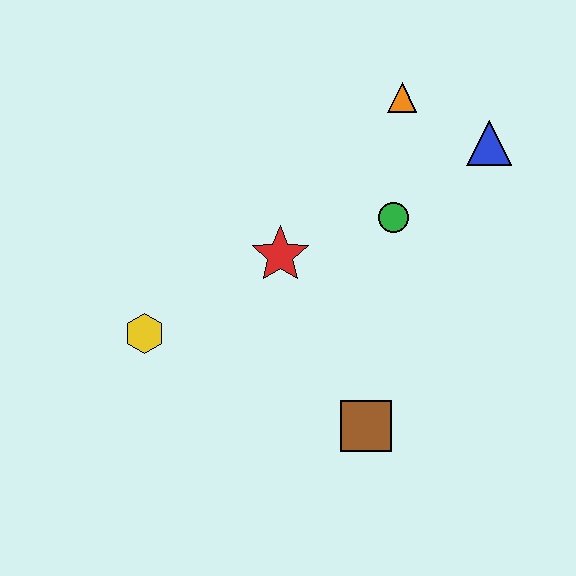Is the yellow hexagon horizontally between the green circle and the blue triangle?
No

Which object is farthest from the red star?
The blue triangle is farthest from the red star.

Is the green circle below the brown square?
No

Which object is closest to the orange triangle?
The blue triangle is closest to the orange triangle.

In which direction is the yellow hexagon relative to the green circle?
The yellow hexagon is to the left of the green circle.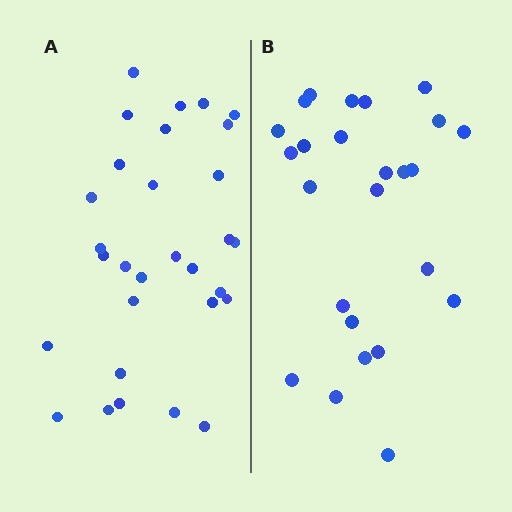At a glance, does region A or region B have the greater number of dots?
Region A (the left region) has more dots.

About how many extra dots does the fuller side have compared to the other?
Region A has about 5 more dots than region B.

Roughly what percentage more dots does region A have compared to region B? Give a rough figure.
About 20% more.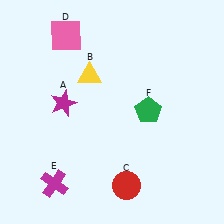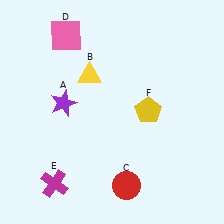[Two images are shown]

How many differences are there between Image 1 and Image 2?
There are 2 differences between the two images.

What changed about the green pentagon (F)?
In Image 1, F is green. In Image 2, it changed to yellow.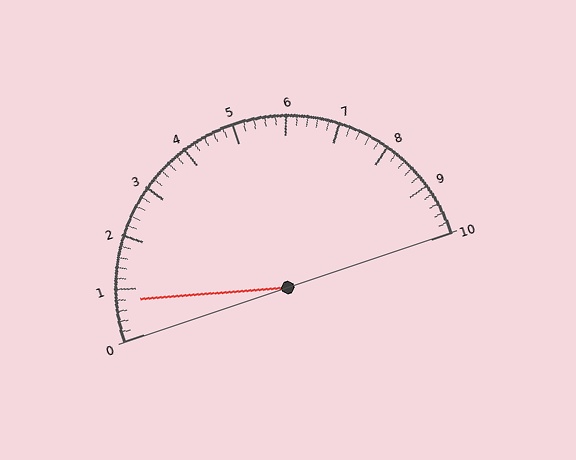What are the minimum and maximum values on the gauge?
The gauge ranges from 0 to 10.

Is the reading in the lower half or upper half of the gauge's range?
The reading is in the lower half of the range (0 to 10).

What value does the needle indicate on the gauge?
The needle indicates approximately 0.8.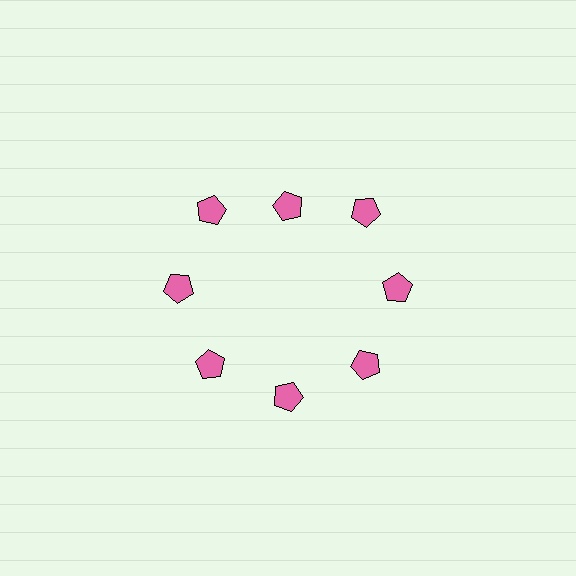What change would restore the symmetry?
The symmetry would be restored by moving it outward, back onto the ring so that all 8 pentagons sit at equal angles and equal distance from the center.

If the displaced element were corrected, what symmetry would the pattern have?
It would have 8-fold rotational symmetry — the pattern would map onto itself every 45 degrees.